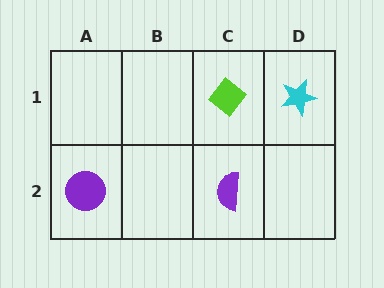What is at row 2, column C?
A purple semicircle.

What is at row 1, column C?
A lime diamond.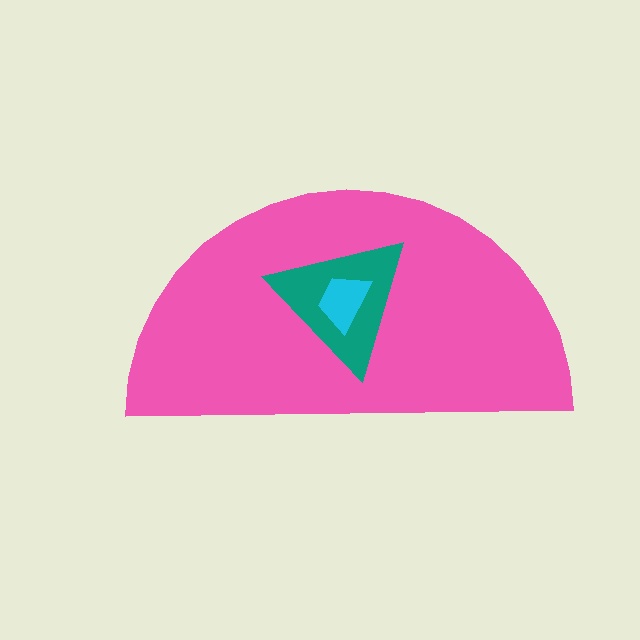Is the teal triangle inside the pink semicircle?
Yes.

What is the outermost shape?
The pink semicircle.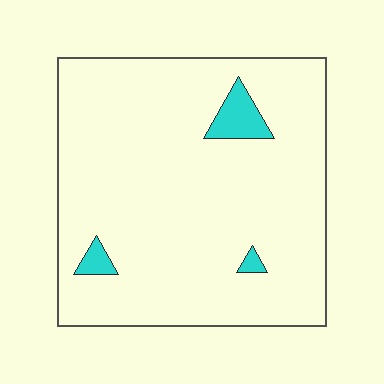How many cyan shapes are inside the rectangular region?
3.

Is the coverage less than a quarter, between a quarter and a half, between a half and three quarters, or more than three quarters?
Less than a quarter.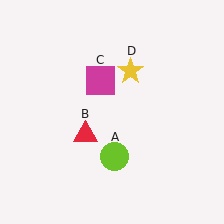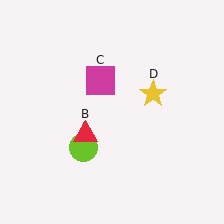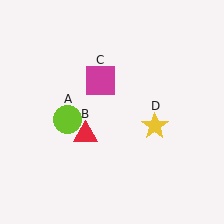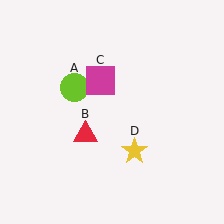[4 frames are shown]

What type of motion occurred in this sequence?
The lime circle (object A), yellow star (object D) rotated clockwise around the center of the scene.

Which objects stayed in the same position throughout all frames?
Red triangle (object B) and magenta square (object C) remained stationary.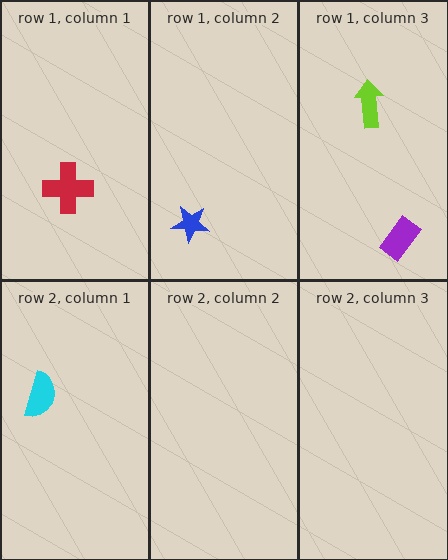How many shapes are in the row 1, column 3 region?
2.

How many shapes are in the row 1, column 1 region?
1.